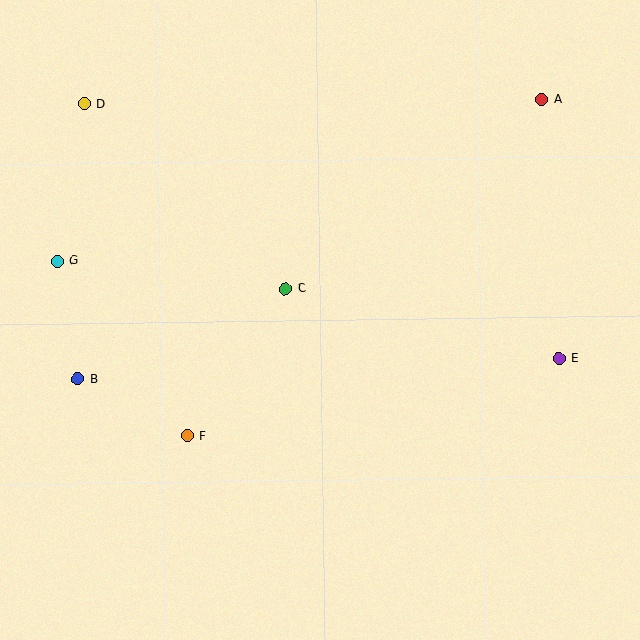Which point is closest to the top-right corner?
Point A is closest to the top-right corner.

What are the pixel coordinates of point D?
Point D is at (84, 104).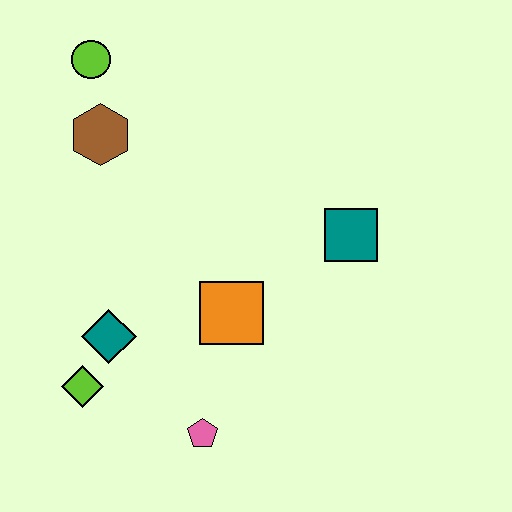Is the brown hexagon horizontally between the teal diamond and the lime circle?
Yes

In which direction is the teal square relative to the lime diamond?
The teal square is to the right of the lime diamond.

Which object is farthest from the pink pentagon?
The lime circle is farthest from the pink pentagon.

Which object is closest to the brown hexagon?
The lime circle is closest to the brown hexagon.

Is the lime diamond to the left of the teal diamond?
Yes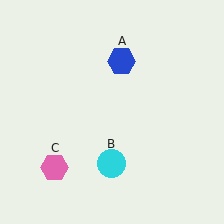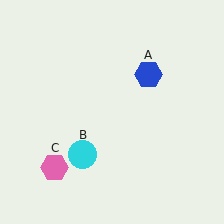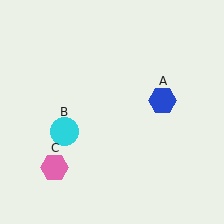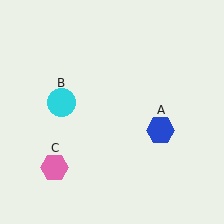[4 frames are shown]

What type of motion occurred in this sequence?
The blue hexagon (object A), cyan circle (object B) rotated clockwise around the center of the scene.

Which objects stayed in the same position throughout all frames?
Pink hexagon (object C) remained stationary.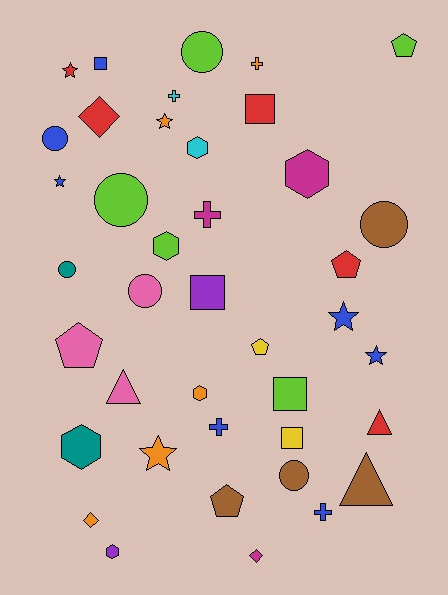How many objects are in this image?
There are 40 objects.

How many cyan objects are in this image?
There are 2 cyan objects.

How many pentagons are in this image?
There are 5 pentagons.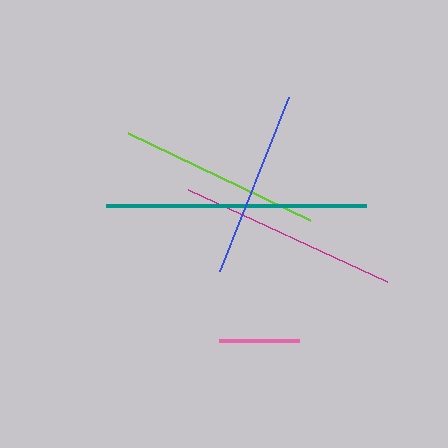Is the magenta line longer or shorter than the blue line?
The magenta line is longer than the blue line.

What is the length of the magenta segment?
The magenta segment is approximately 219 pixels long.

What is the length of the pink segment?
The pink segment is approximately 80 pixels long.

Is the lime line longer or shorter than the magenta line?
The magenta line is longer than the lime line.